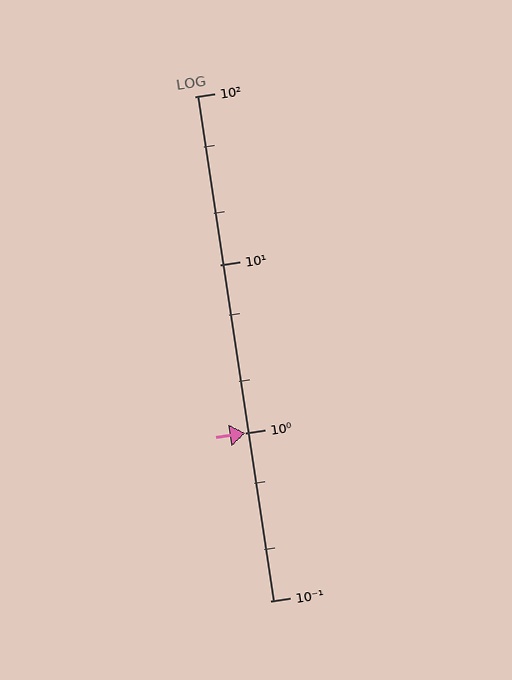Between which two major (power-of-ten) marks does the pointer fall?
The pointer is between 1 and 10.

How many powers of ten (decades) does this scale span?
The scale spans 3 decades, from 0.1 to 100.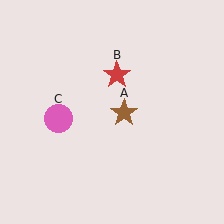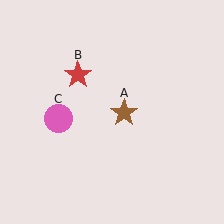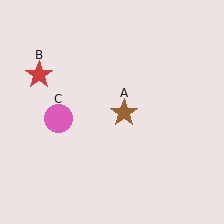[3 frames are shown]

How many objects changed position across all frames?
1 object changed position: red star (object B).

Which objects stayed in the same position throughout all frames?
Brown star (object A) and pink circle (object C) remained stationary.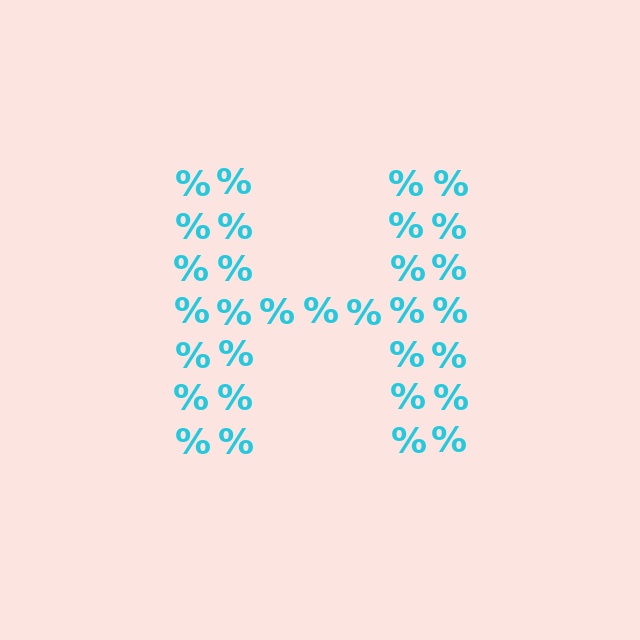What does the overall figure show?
The overall figure shows the letter H.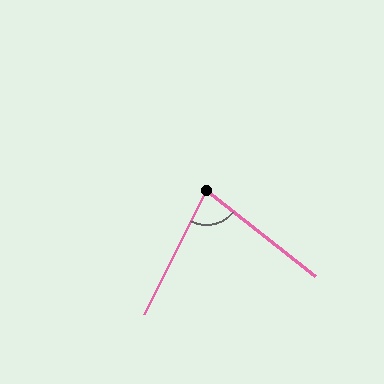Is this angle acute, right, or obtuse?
It is acute.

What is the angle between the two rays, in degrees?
Approximately 78 degrees.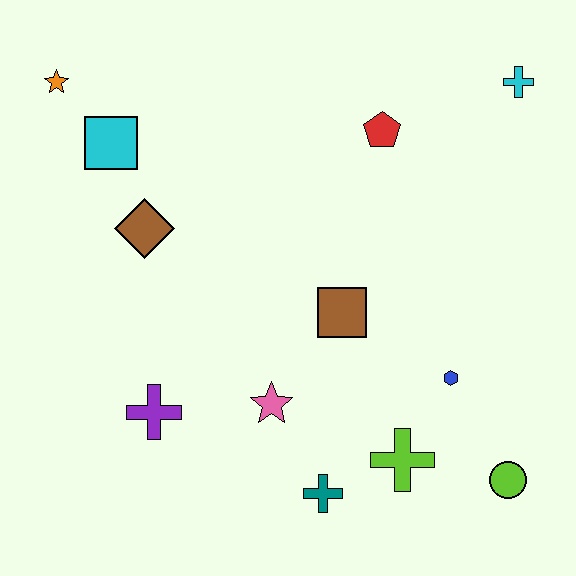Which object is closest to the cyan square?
The orange star is closest to the cyan square.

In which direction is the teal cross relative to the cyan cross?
The teal cross is below the cyan cross.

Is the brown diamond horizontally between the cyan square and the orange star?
No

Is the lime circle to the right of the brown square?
Yes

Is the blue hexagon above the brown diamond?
No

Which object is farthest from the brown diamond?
The lime circle is farthest from the brown diamond.